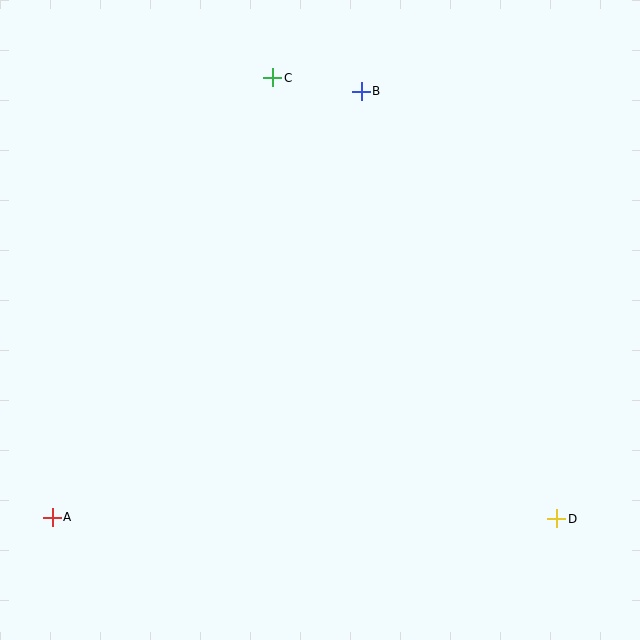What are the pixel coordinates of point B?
Point B is at (361, 91).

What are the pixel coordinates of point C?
Point C is at (273, 78).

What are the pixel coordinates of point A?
Point A is at (52, 517).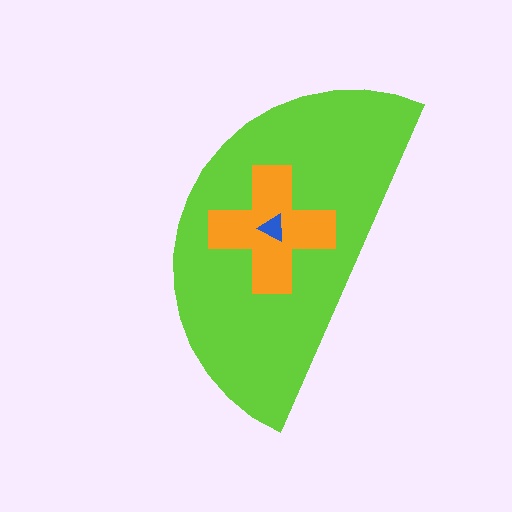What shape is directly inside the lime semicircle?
The orange cross.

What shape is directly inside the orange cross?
The blue triangle.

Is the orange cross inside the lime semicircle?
Yes.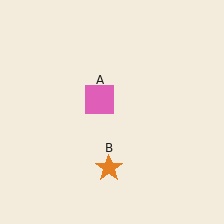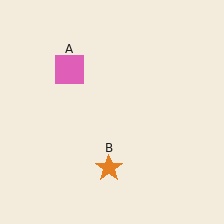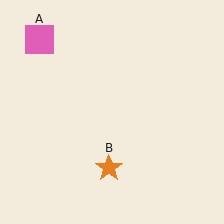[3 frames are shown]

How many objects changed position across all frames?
1 object changed position: pink square (object A).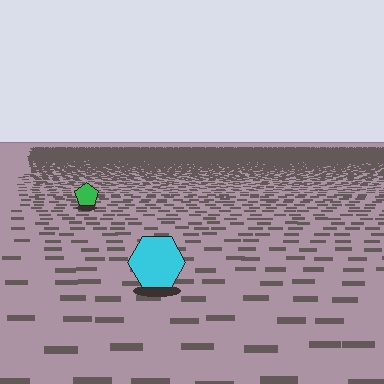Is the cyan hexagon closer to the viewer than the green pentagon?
Yes. The cyan hexagon is closer — you can tell from the texture gradient: the ground texture is coarser near it.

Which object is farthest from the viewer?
The green pentagon is farthest from the viewer. It appears smaller and the ground texture around it is denser.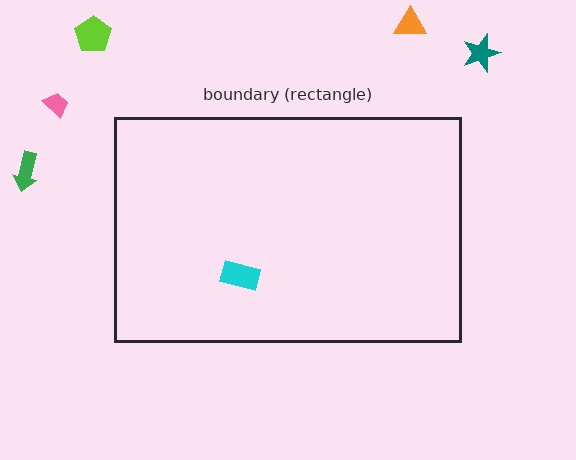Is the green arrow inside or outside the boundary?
Outside.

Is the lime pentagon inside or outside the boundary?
Outside.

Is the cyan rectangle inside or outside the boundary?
Inside.